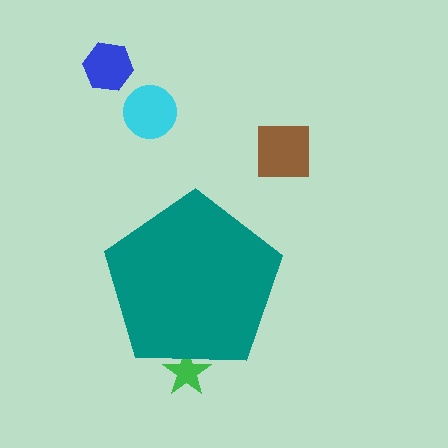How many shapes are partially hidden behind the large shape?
1 shape is partially hidden.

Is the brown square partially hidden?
No, the brown square is fully visible.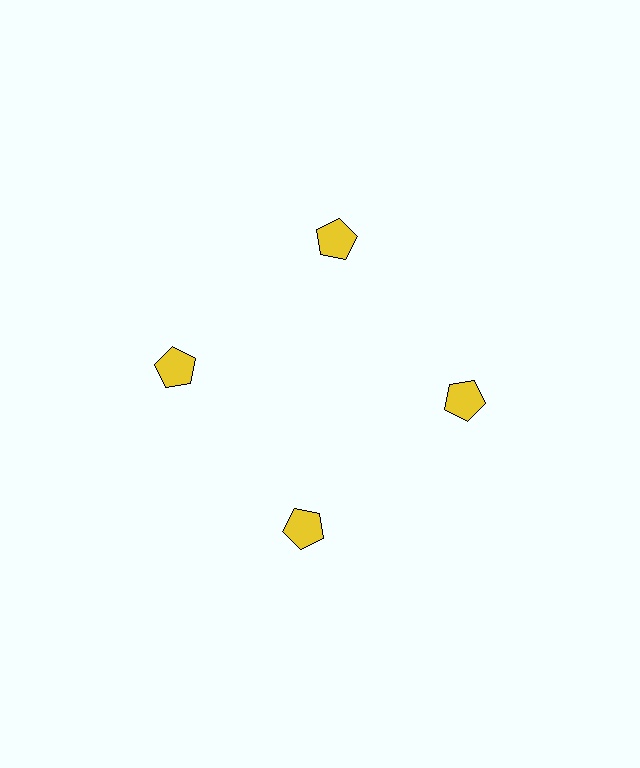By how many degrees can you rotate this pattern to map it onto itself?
The pattern maps onto itself every 90 degrees of rotation.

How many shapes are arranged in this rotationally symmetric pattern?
There are 4 shapes, arranged in 4 groups of 1.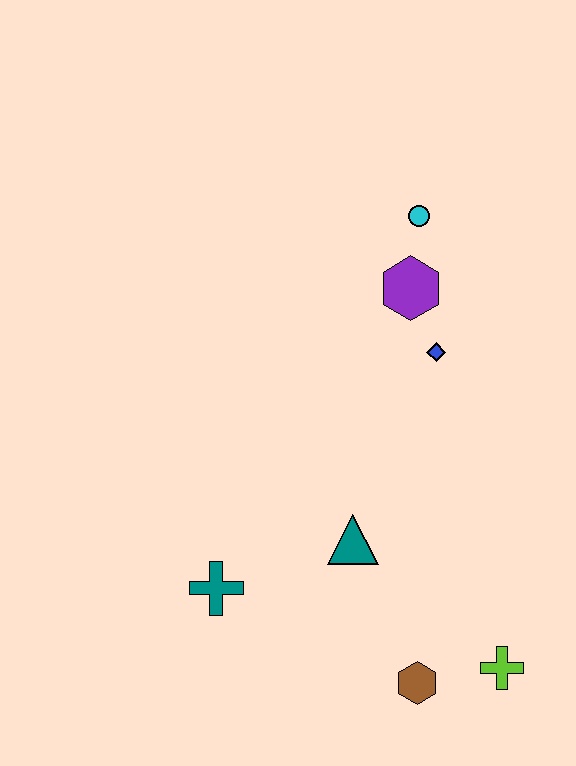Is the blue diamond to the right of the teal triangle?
Yes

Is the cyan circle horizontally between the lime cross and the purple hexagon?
Yes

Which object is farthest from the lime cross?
The cyan circle is farthest from the lime cross.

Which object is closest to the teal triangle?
The teal cross is closest to the teal triangle.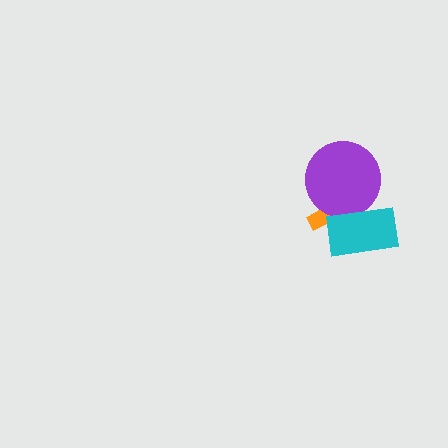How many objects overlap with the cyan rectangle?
2 objects overlap with the cyan rectangle.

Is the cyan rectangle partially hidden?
No, no other shape covers it.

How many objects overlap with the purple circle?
2 objects overlap with the purple circle.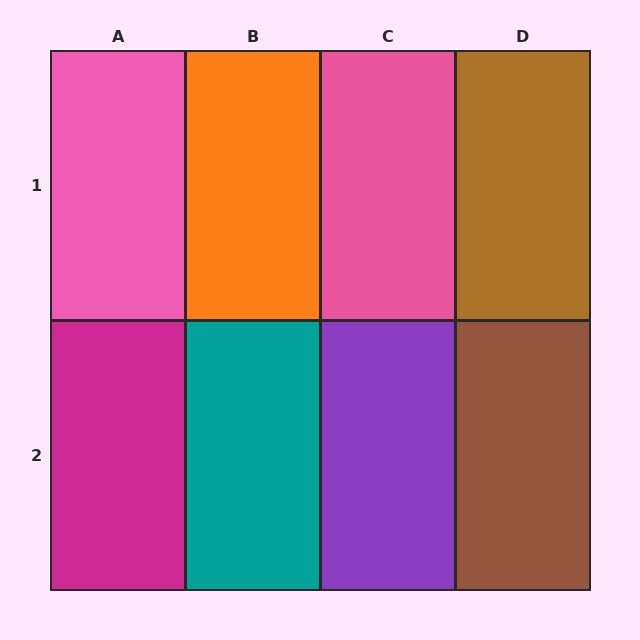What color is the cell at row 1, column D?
Brown.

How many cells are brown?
2 cells are brown.